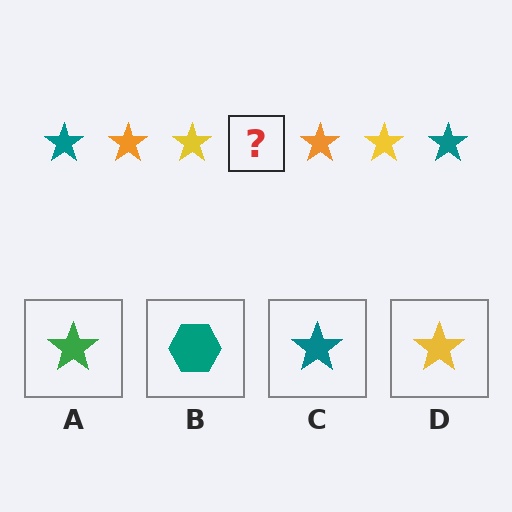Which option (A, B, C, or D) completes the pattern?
C.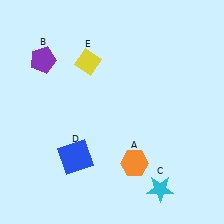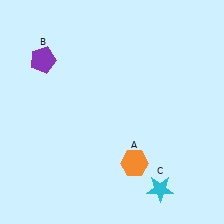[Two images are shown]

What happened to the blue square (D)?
The blue square (D) was removed in Image 2. It was in the bottom-left area of Image 1.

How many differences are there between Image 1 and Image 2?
There are 2 differences between the two images.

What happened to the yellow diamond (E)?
The yellow diamond (E) was removed in Image 2. It was in the top-left area of Image 1.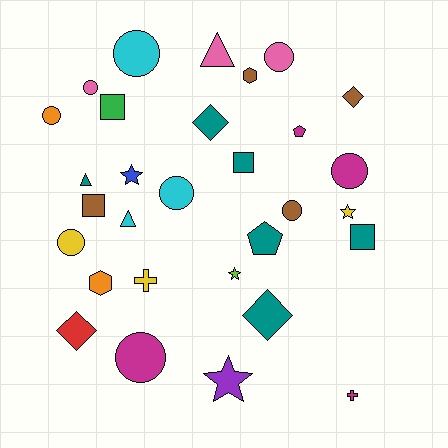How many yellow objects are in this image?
There are 3 yellow objects.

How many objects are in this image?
There are 30 objects.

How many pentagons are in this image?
There are 2 pentagons.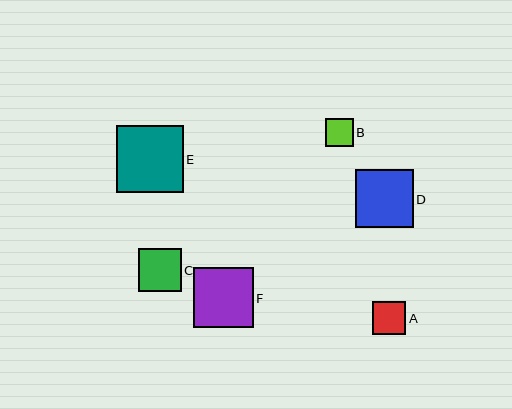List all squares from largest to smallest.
From largest to smallest: E, F, D, C, A, B.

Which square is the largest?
Square E is the largest with a size of approximately 67 pixels.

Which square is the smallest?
Square B is the smallest with a size of approximately 27 pixels.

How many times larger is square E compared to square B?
Square E is approximately 2.5 times the size of square B.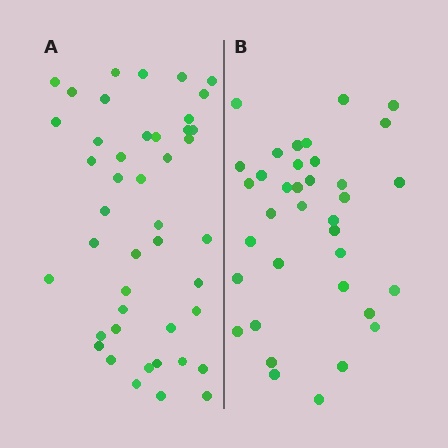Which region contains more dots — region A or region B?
Region A (the left region) has more dots.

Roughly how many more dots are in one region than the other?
Region A has roughly 8 or so more dots than region B.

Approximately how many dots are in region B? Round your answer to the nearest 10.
About 40 dots. (The exact count is 36, which rounds to 40.)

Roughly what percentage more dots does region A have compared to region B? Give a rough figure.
About 20% more.